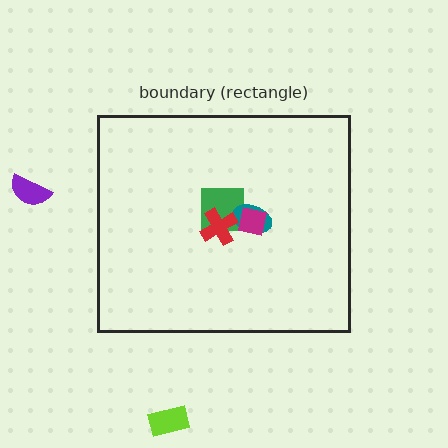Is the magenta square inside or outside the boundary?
Inside.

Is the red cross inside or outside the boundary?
Inside.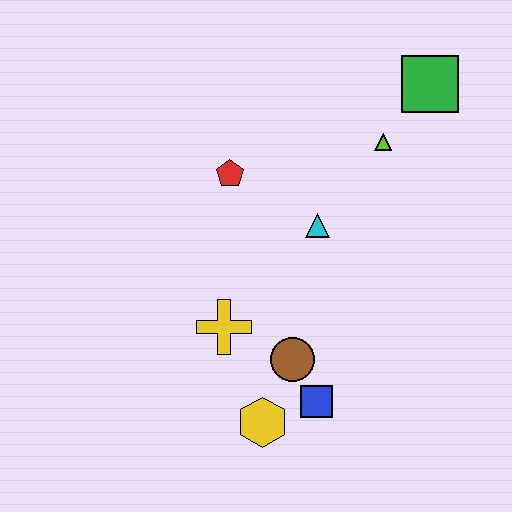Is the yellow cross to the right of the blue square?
No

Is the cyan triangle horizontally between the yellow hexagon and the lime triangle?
Yes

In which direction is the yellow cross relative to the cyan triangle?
The yellow cross is below the cyan triangle.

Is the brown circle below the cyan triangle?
Yes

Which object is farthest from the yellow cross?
The green square is farthest from the yellow cross.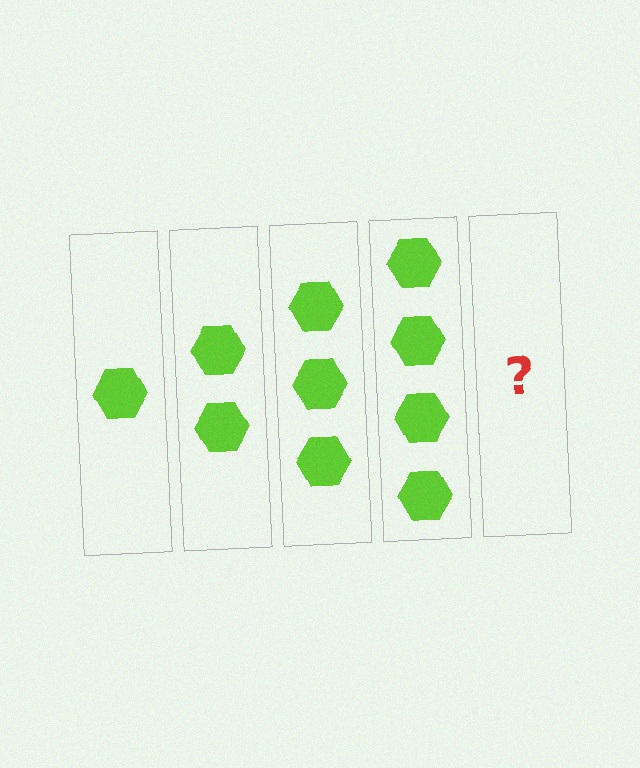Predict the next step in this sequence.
The next step is 5 hexagons.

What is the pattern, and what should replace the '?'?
The pattern is that each step adds one more hexagon. The '?' should be 5 hexagons.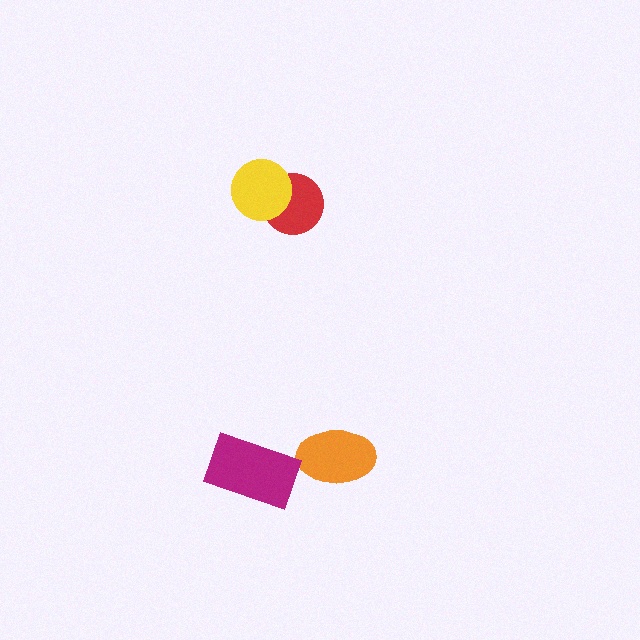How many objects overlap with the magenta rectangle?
0 objects overlap with the magenta rectangle.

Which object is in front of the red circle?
The yellow circle is in front of the red circle.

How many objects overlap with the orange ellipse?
0 objects overlap with the orange ellipse.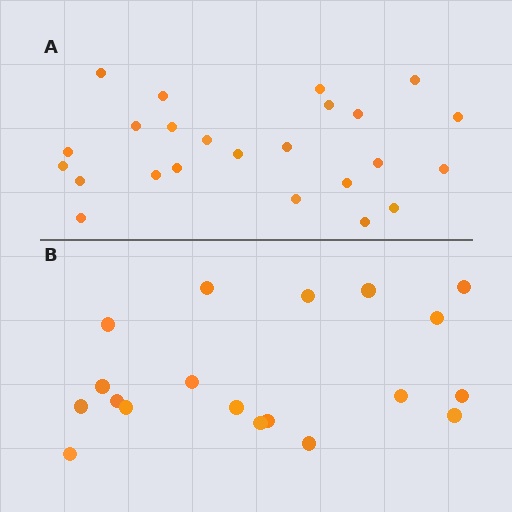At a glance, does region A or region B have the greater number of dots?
Region A (the top region) has more dots.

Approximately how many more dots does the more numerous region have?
Region A has about 5 more dots than region B.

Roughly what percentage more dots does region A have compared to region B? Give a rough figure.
About 25% more.